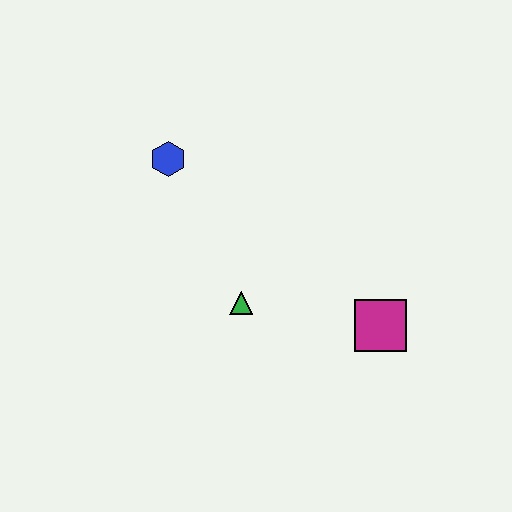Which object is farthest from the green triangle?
The blue hexagon is farthest from the green triangle.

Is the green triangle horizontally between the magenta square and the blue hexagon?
Yes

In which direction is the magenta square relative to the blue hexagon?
The magenta square is to the right of the blue hexagon.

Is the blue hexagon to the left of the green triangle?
Yes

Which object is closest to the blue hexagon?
The green triangle is closest to the blue hexagon.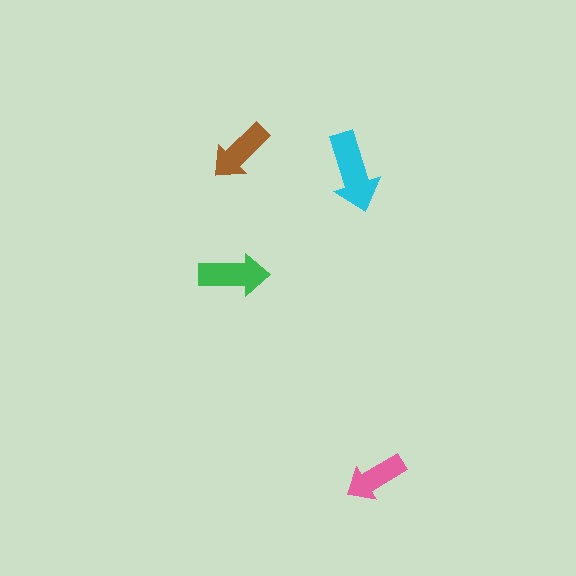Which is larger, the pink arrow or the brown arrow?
The brown one.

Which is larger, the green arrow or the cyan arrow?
The cyan one.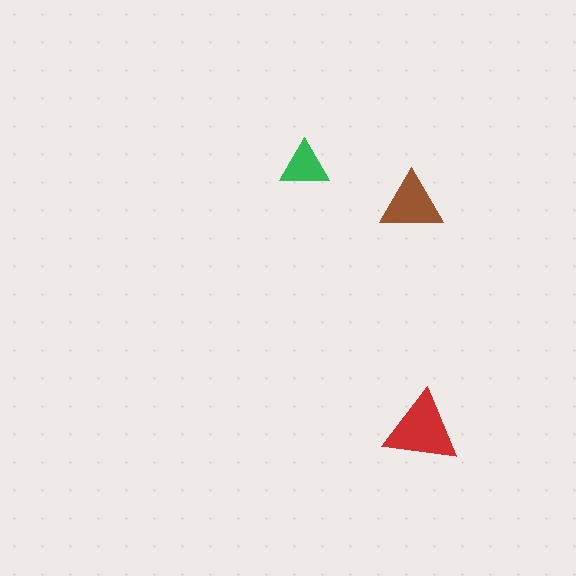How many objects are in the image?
There are 3 objects in the image.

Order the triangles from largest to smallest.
the red one, the brown one, the green one.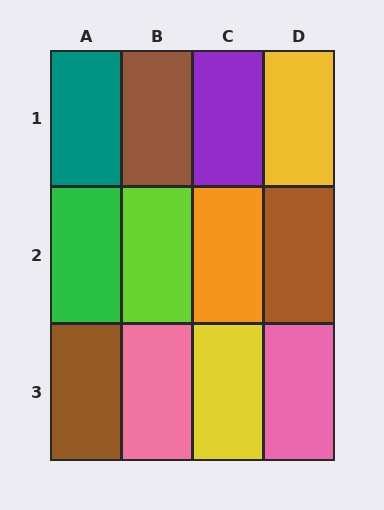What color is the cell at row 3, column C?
Yellow.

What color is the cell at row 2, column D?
Brown.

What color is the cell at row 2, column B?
Lime.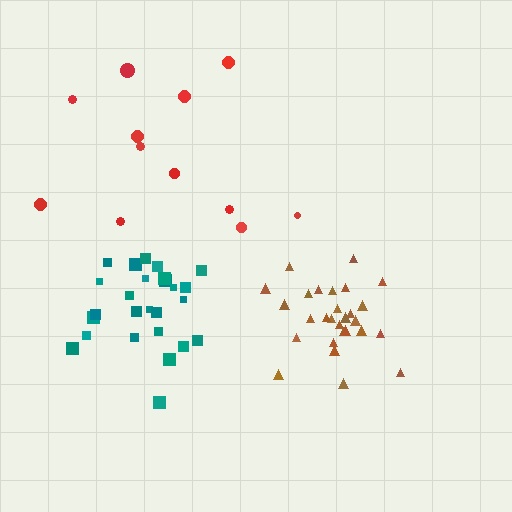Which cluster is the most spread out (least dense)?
Red.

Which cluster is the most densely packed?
Brown.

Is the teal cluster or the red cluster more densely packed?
Teal.